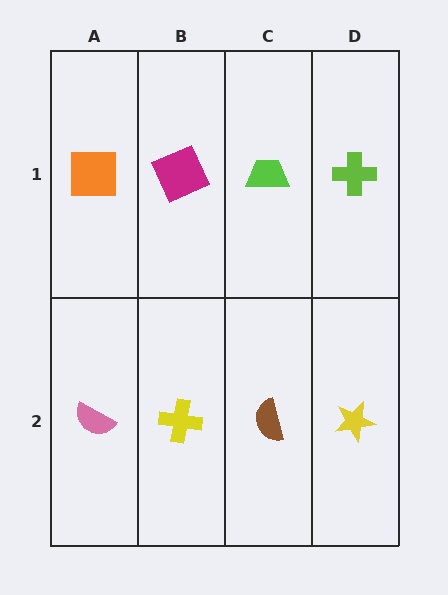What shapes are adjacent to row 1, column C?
A brown semicircle (row 2, column C), a magenta square (row 1, column B), a lime cross (row 1, column D).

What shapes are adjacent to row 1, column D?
A yellow star (row 2, column D), a lime trapezoid (row 1, column C).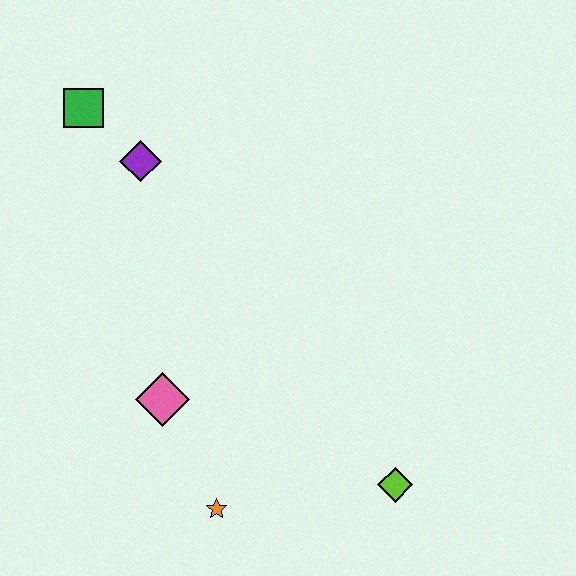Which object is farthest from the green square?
The lime diamond is farthest from the green square.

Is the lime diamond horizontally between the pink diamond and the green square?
No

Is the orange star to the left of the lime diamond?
Yes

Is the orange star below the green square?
Yes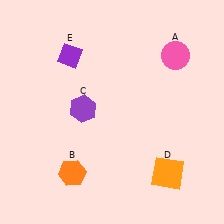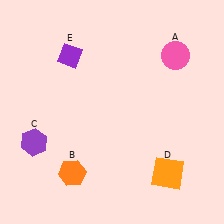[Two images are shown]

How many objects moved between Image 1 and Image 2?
1 object moved between the two images.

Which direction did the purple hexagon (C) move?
The purple hexagon (C) moved left.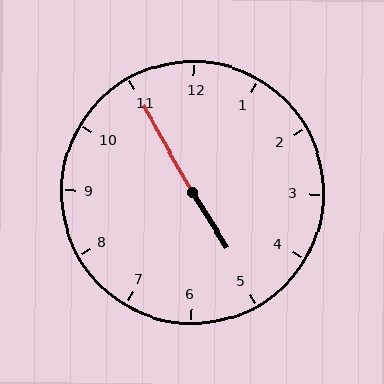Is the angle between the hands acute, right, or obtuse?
It is obtuse.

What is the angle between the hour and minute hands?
Approximately 178 degrees.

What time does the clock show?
4:55.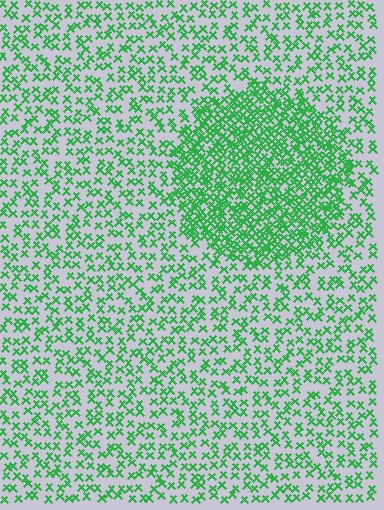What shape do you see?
I see a circle.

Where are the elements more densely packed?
The elements are more densely packed inside the circle boundary.